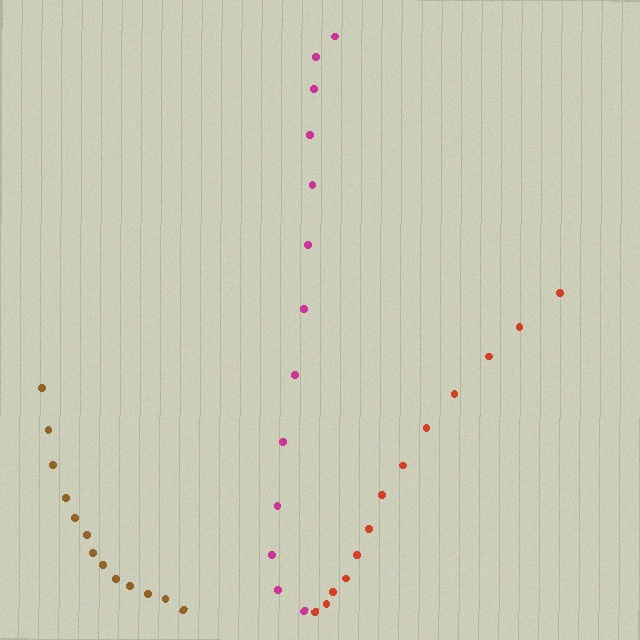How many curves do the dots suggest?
There are 3 distinct paths.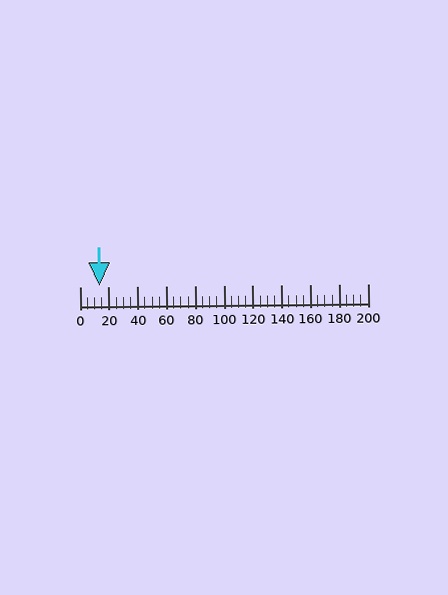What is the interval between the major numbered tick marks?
The major tick marks are spaced 20 units apart.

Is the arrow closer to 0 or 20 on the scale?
The arrow is closer to 20.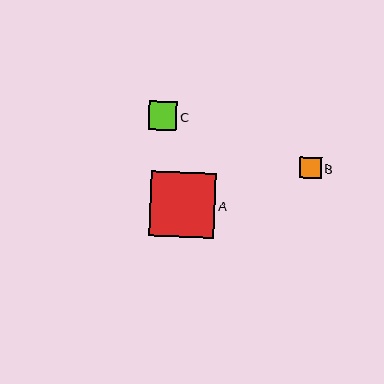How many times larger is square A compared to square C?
Square A is approximately 2.3 times the size of square C.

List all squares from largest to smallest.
From largest to smallest: A, C, B.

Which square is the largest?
Square A is the largest with a size of approximately 65 pixels.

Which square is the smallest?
Square B is the smallest with a size of approximately 21 pixels.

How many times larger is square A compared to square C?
Square A is approximately 2.3 times the size of square C.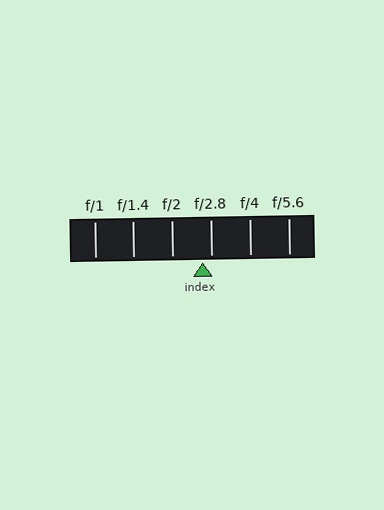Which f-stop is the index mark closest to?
The index mark is closest to f/2.8.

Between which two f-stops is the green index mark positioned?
The index mark is between f/2 and f/2.8.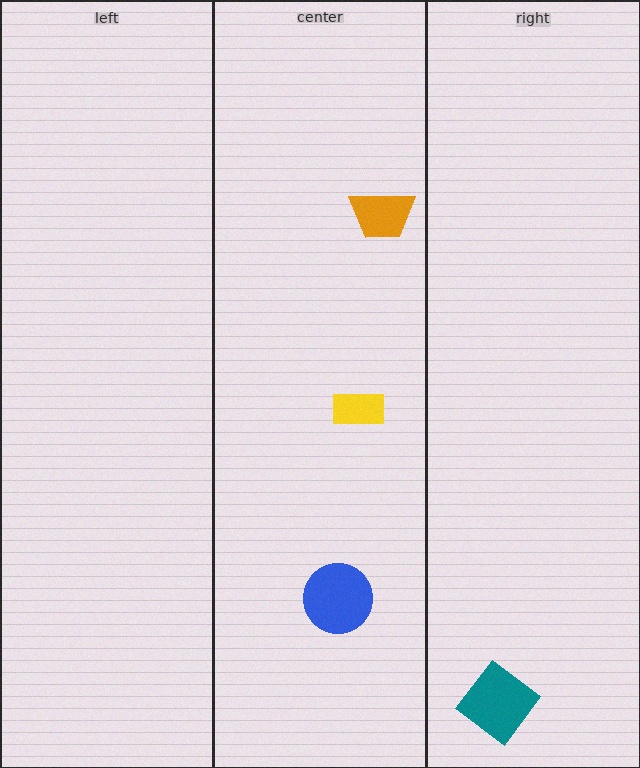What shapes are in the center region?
The orange trapezoid, the yellow rectangle, the blue circle.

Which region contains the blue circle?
The center region.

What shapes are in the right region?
The teal diamond.